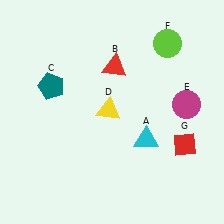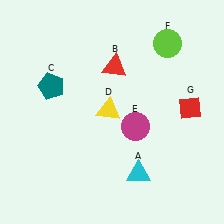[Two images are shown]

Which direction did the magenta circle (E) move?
The magenta circle (E) moved left.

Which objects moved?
The objects that moved are: the cyan triangle (A), the magenta circle (E), the red diamond (G).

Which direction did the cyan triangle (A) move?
The cyan triangle (A) moved down.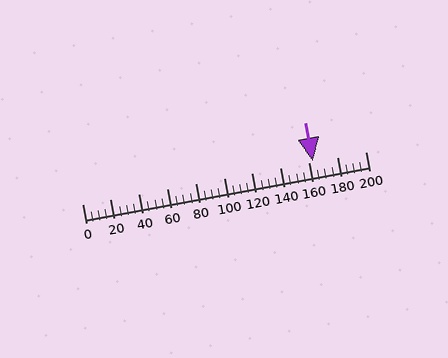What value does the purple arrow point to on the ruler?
The purple arrow points to approximately 163.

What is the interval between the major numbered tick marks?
The major tick marks are spaced 20 units apart.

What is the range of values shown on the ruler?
The ruler shows values from 0 to 200.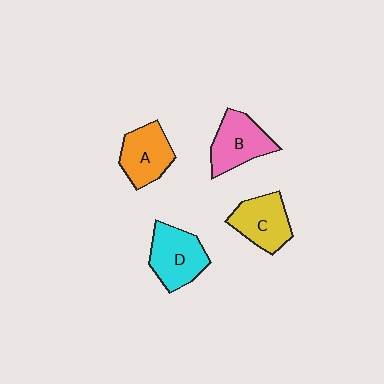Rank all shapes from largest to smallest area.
From largest to smallest: D (cyan), B (pink), C (yellow), A (orange).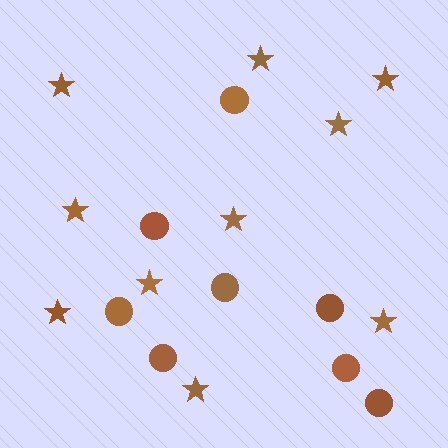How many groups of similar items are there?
There are 2 groups: one group of stars (10) and one group of circles (8).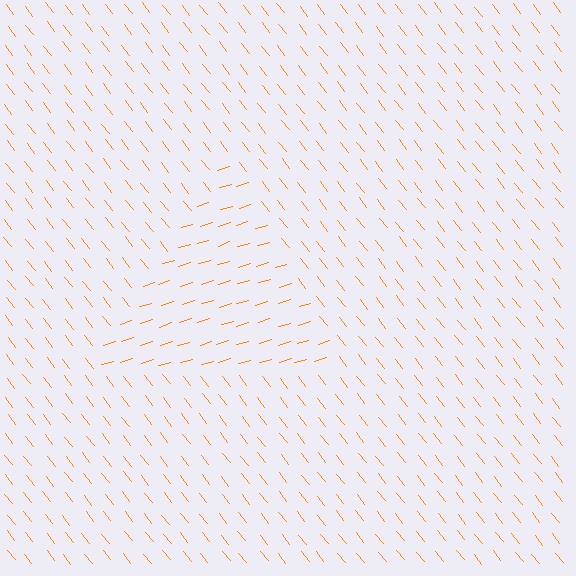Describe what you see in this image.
The image is filled with small orange line segments. A triangle region in the image has lines oriented differently from the surrounding lines, creating a visible texture boundary.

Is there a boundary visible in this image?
Yes, there is a texture boundary formed by a change in line orientation.